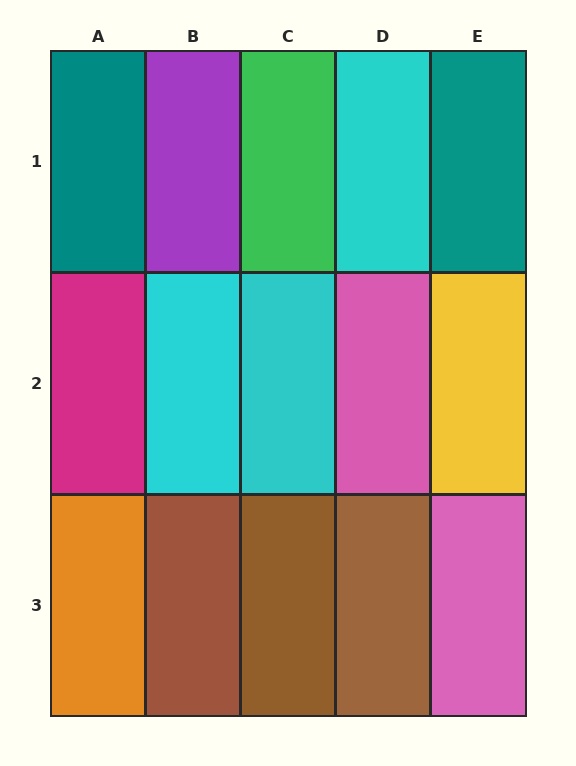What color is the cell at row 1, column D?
Cyan.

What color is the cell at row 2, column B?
Cyan.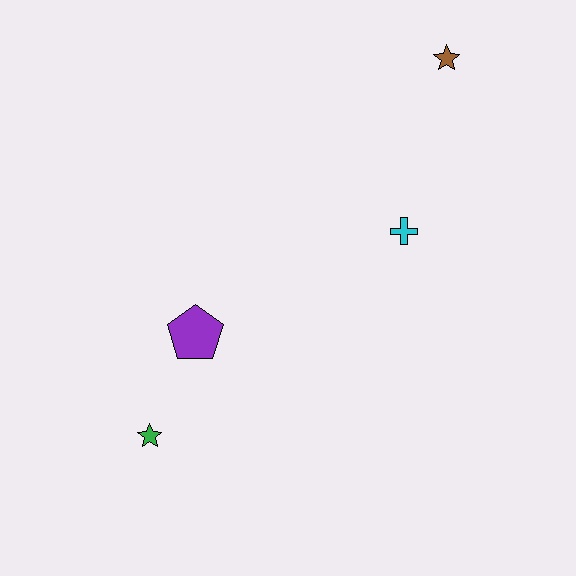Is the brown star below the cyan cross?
No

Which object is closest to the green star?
The purple pentagon is closest to the green star.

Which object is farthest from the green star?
The brown star is farthest from the green star.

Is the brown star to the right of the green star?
Yes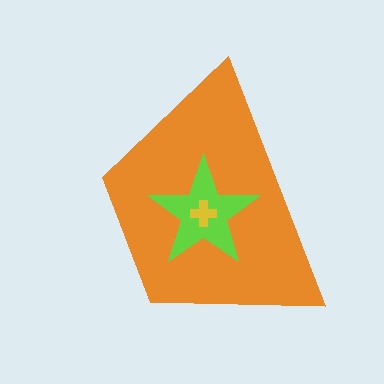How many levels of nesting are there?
3.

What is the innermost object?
The yellow cross.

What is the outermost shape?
The orange trapezoid.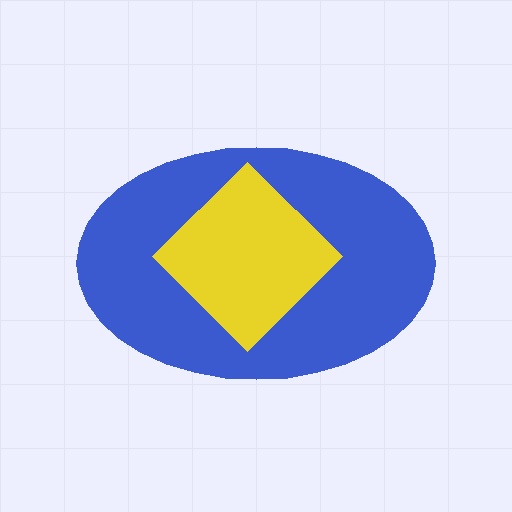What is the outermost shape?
The blue ellipse.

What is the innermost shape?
The yellow diamond.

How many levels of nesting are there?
2.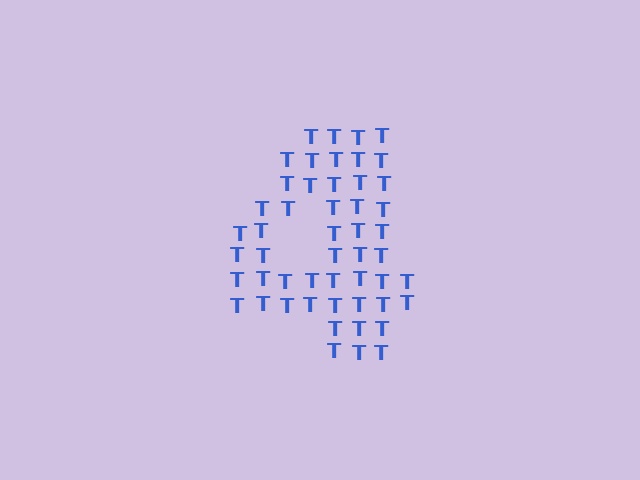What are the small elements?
The small elements are letter T's.